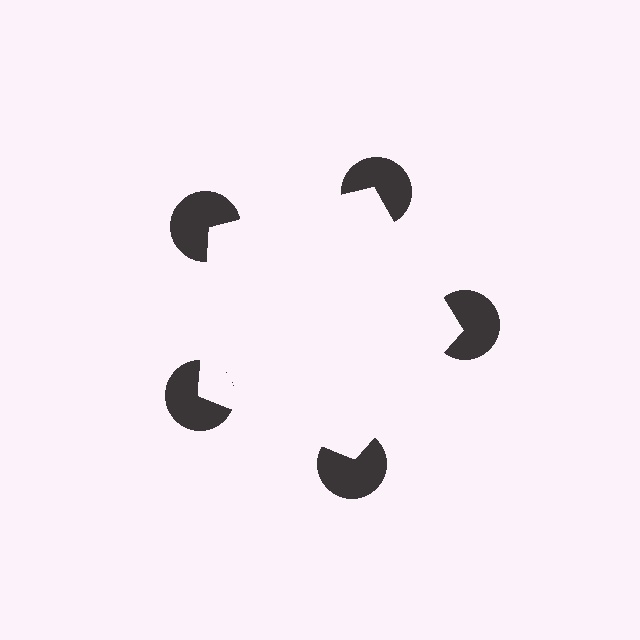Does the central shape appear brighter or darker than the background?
It typically appears slightly brighter than the background, even though no actual brightness change is drawn.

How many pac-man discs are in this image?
There are 5 — one at each vertex of the illusory pentagon.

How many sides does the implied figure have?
5 sides.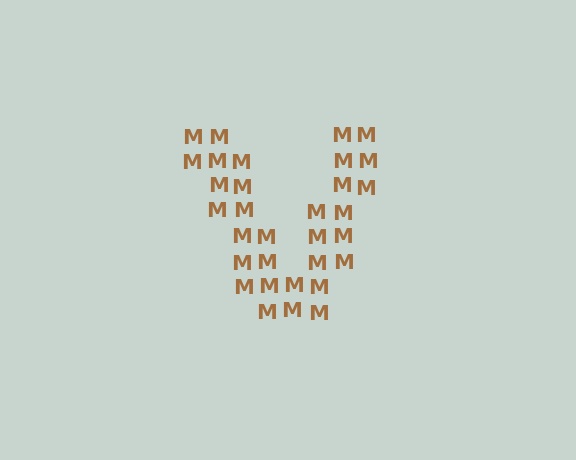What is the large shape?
The large shape is the letter V.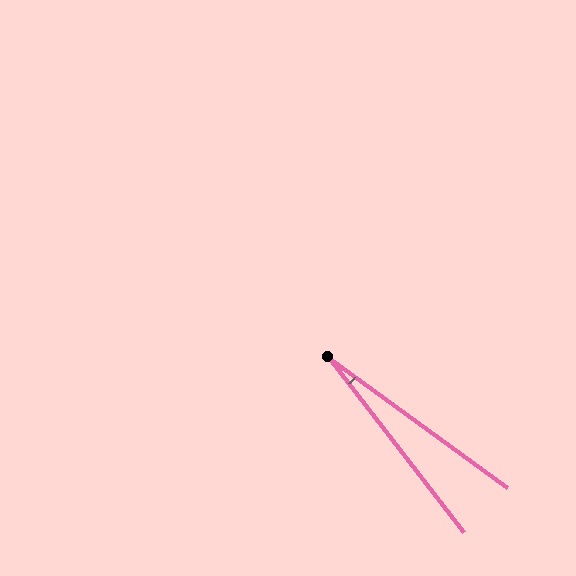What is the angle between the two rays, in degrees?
Approximately 17 degrees.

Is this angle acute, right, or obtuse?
It is acute.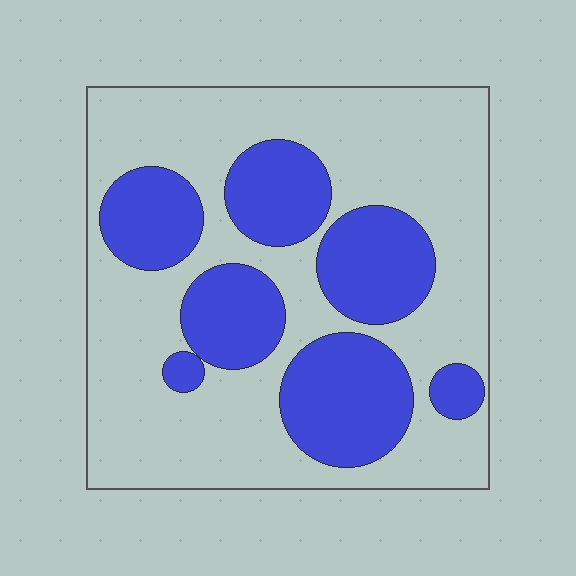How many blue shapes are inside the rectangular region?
7.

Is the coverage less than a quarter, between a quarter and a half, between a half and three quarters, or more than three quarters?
Between a quarter and a half.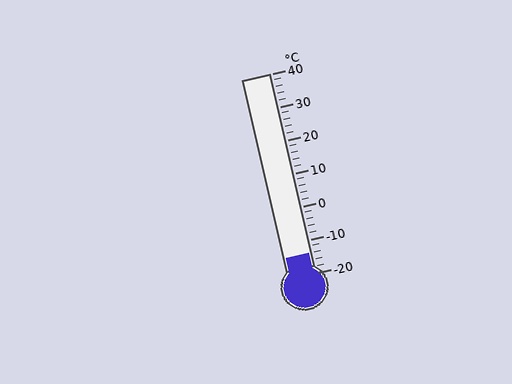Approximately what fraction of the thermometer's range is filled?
The thermometer is filled to approximately 10% of its range.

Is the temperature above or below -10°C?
The temperature is below -10°C.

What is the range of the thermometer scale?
The thermometer scale ranges from -20°C to 40°C.